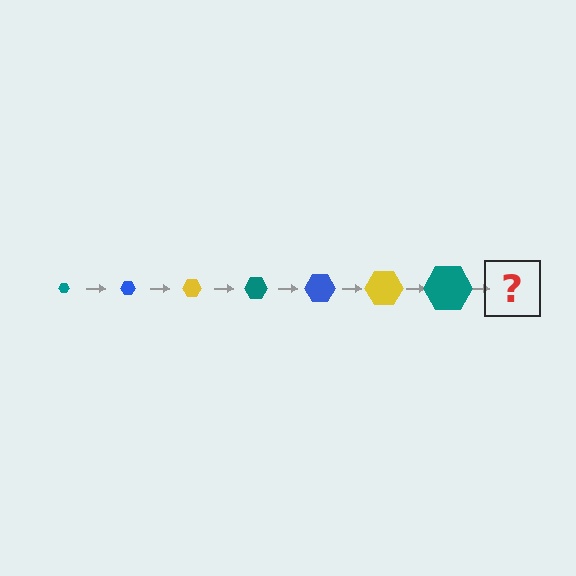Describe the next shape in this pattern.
It should be a blue hexagon, larger than the previous one.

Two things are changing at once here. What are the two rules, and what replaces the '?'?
The two rules are that the hexagon grows larger each step and the color cycles through teal, blue, and yellow. The '?' should be a blue hexagon, larger than the previous one.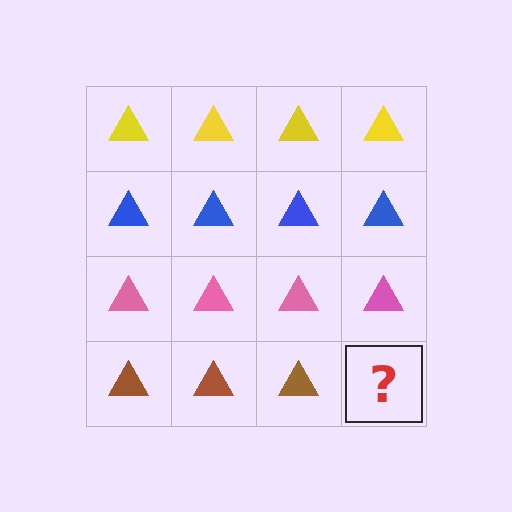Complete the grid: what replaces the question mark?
The question mark should be replaced with a brown triangle.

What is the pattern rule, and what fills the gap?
The rule is that each row has a consistent color. The gap should be filled with a brown triangle.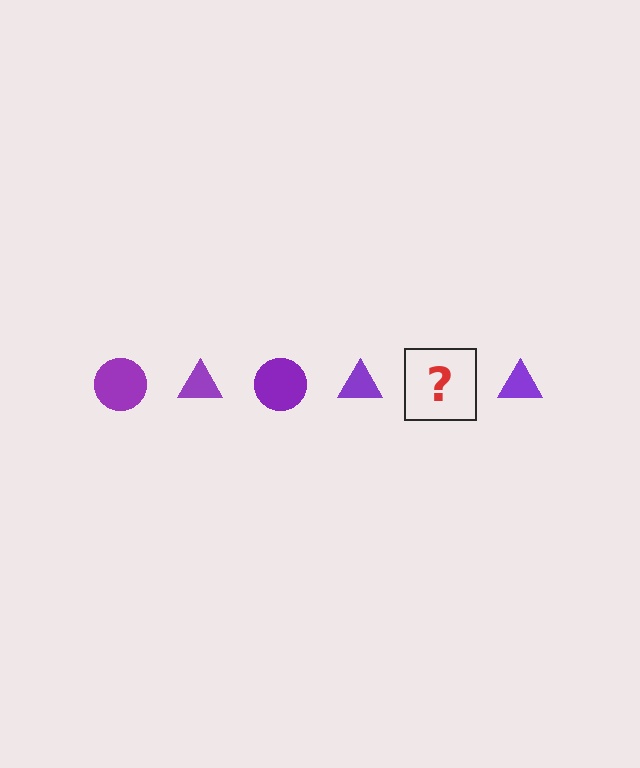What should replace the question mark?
The question mark should be replaced with a purple circle.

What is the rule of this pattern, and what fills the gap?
The rule is that the pattern cycles through circle, triangle shapes in purple. The gap should be filled with a purple circle.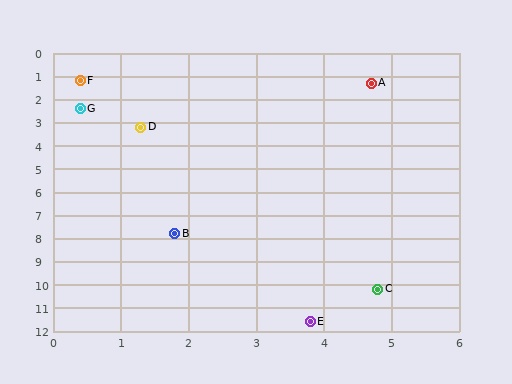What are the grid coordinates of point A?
Point A is at approximately (4.7, 1.3).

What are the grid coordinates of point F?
Point F is at approximately (0.4, 1.2).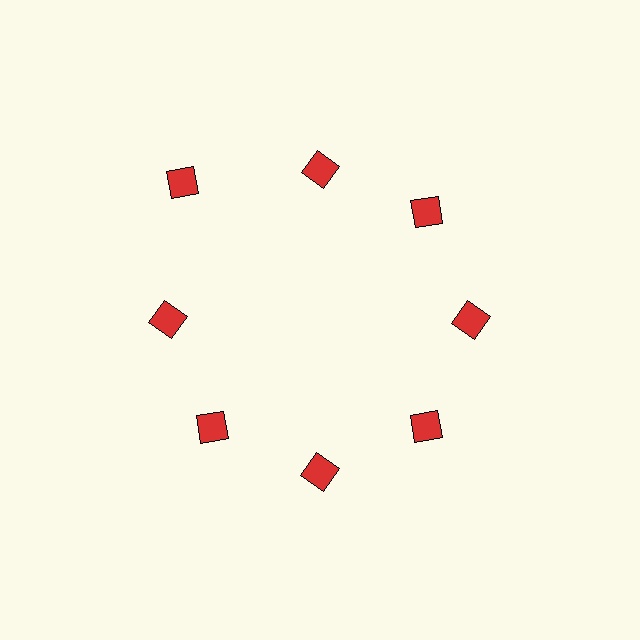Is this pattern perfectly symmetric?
No. The 8 red squares are arranged in a ring, but one element near the 10 o'clock position is pushed outward from the center, breaking the 8-fold rotational symmetry.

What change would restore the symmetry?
The symmetry would be restored by moving it inward, back onto the ring so that all 8 squares sit at equal angles and equal distance from the center.